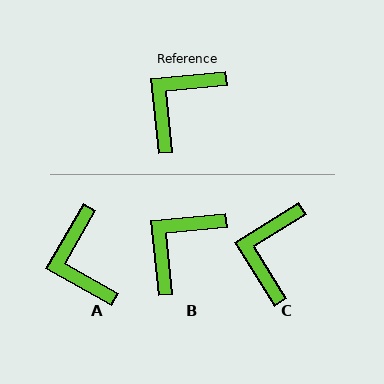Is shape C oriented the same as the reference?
No, it is off by about 26 degrees.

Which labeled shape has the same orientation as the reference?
B.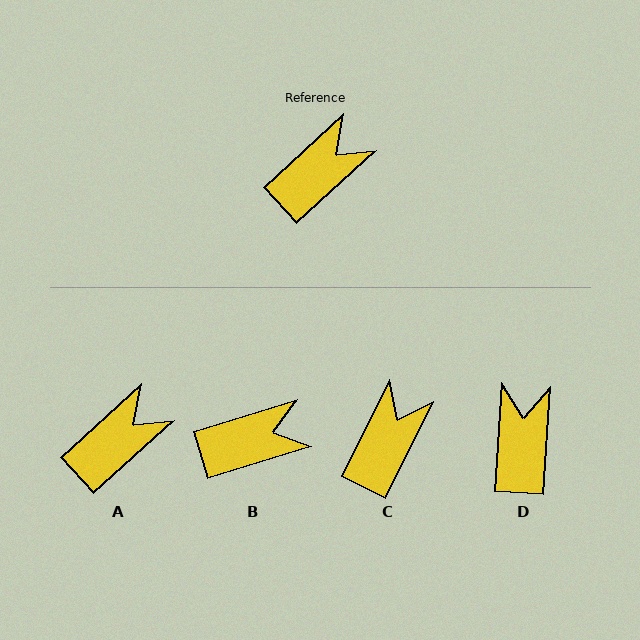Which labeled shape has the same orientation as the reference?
A.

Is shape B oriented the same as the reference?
No, it is off by about 26 degrees.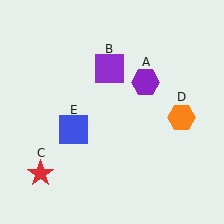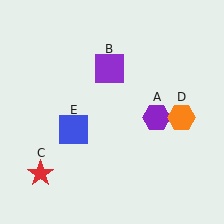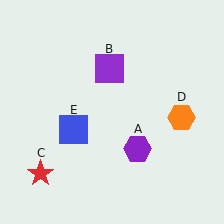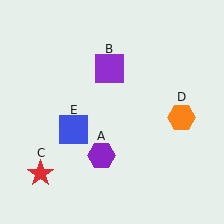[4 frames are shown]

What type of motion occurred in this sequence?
The purple hexagon (object A) rotated clockwise around the center of the scene.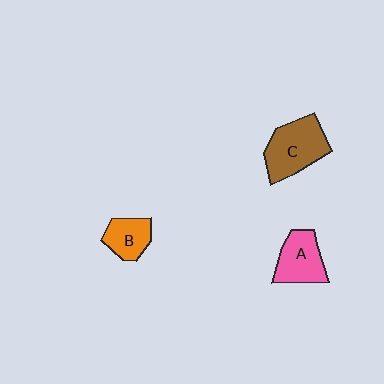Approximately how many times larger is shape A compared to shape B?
Approximately 1.3 times.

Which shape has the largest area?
Shape C (brown).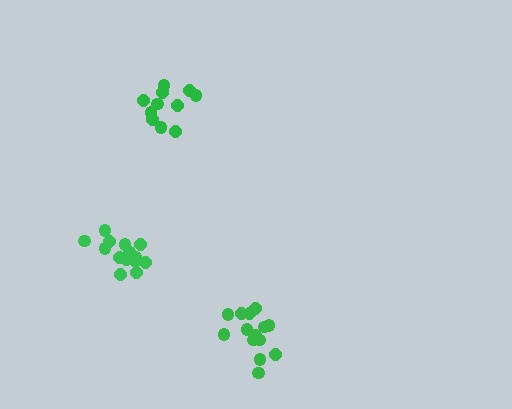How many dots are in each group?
Group 1: 11 dots, Group 2: 14 dots, Group 3: 14 dots (39 total).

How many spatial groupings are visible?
There are 3 spatial groupings.